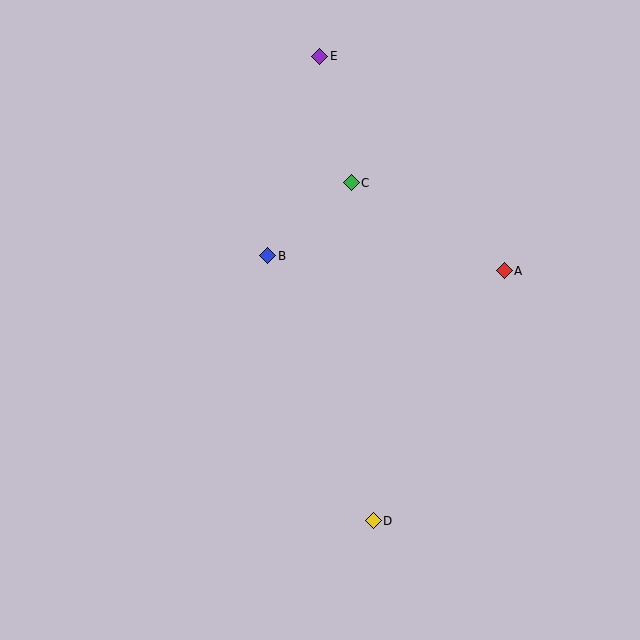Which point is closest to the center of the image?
Point B at (268, 256) is closest to the center.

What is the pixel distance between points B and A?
The distance between B and A is 237 pixels.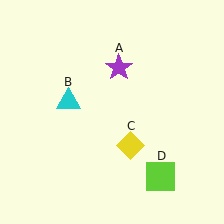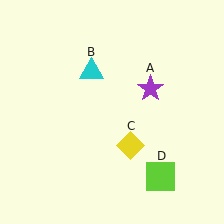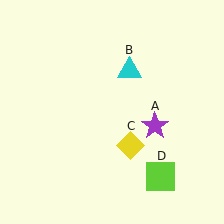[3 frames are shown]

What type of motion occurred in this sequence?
The purple star (object A), cyan triangle (object B) rotated clockwise around the center of the scene.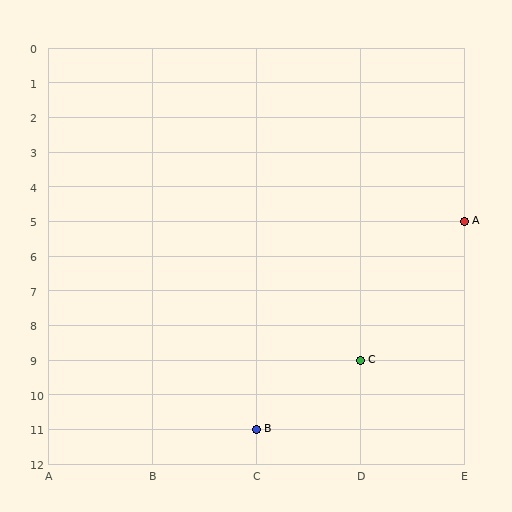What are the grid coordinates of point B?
Point B is at grid coordinates (C, 11).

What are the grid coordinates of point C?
Point C is at grid coordinates (D, 9).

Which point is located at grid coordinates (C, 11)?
Point B is at (C, 11).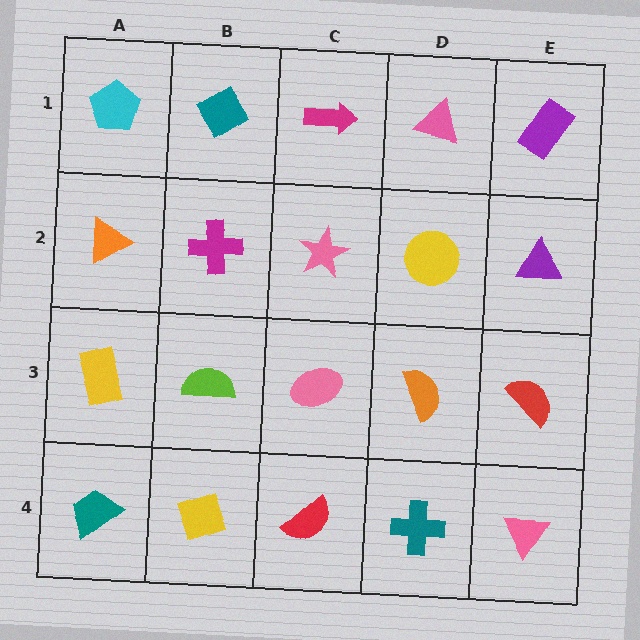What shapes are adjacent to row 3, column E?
A purple triangle (row 2, column E), a pink triangle (row 4, column E), an orange semicircle (row 3, column D).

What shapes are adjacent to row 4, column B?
A lime semicircle (row 3, column B), a teal trapezoid (row 4, column A), a red semicircle (row 4, column C).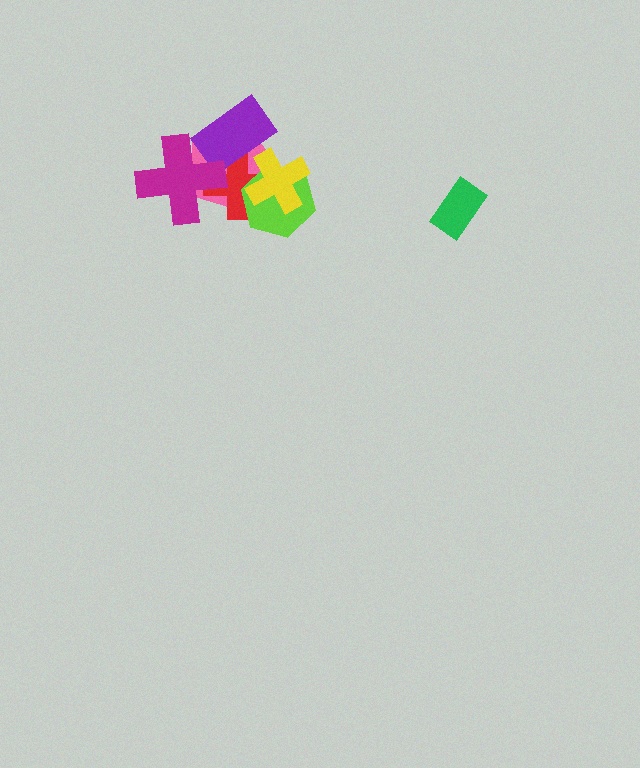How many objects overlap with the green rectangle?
0 objects overlap with the green rectangle.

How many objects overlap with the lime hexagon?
3 objects overlap with the lime hexagon.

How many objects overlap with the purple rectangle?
3 objects overlap with the purple rectangle.